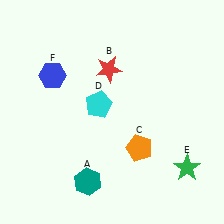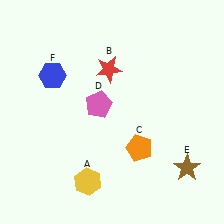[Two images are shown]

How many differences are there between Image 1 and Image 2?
There are 3 differences between the two images.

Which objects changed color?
A changed from teal to yellow. D changed from cyan to pink. E changed from green to brown.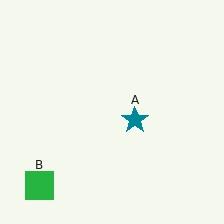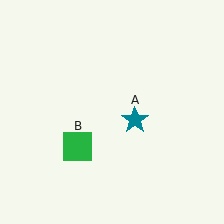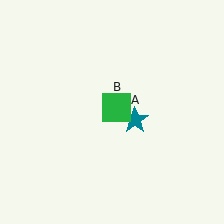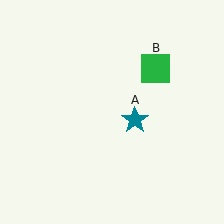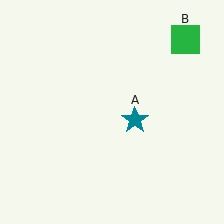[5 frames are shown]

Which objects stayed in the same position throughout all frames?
Teal star (object A) remained stationary.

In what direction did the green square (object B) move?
The green square (object B) moved up and to the right.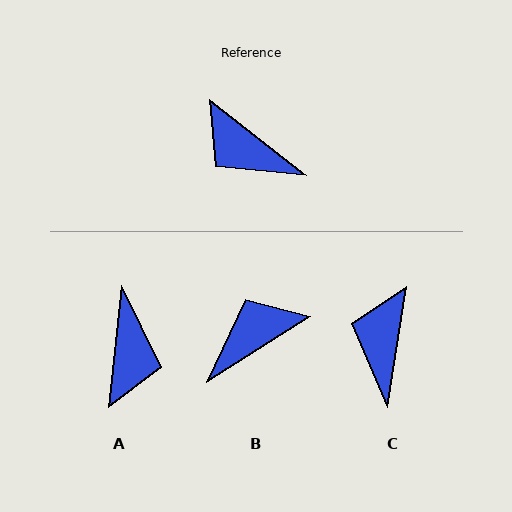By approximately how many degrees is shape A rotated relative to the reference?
Approximately 122 degrees counter-clockwise.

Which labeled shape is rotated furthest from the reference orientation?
A, about 122 degrees away.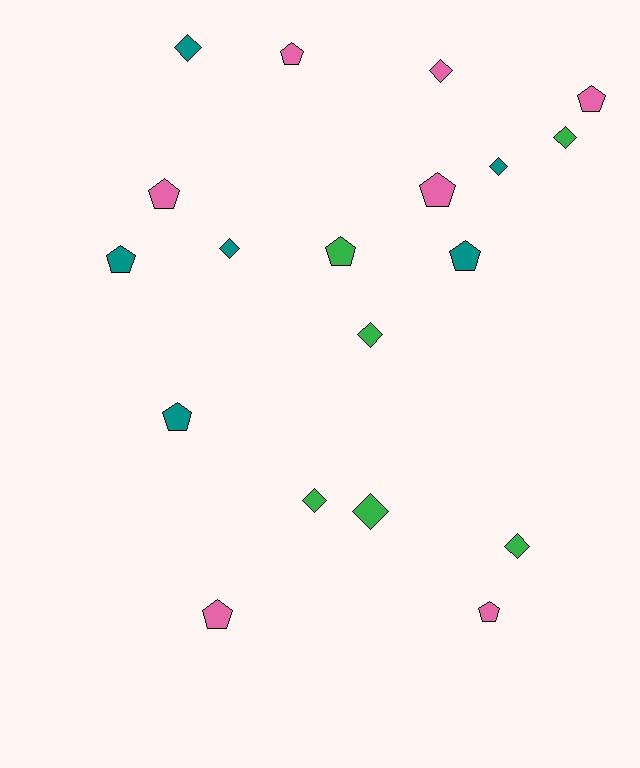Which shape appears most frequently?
Pentagon, with 10 objects.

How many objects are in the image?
There are 19 objects.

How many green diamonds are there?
There are 5 green diamonds.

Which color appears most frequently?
Pink, with 7 objects.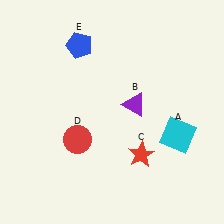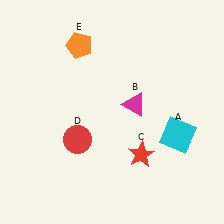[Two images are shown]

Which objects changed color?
B changed from purple to magenta. E changed from blue to orange.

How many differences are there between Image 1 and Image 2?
There are 2 differences between the two images.